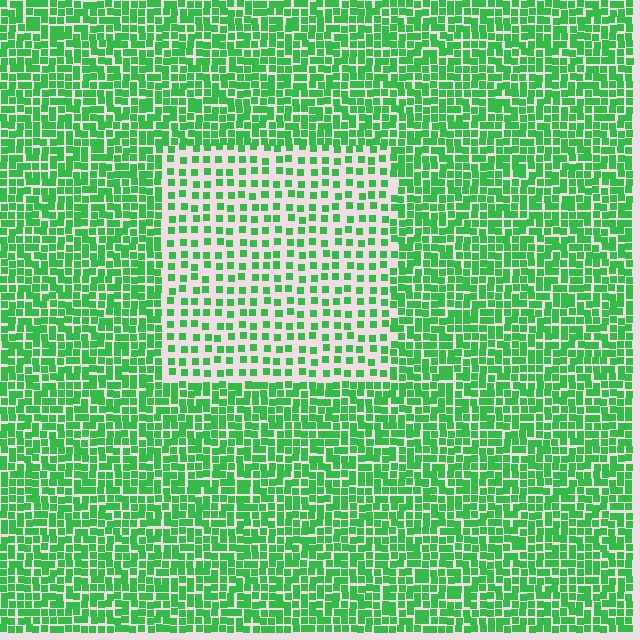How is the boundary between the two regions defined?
The boundary is defined by a change in element density (approximately 2.1x ratio). All elements are the same color, size, and shape.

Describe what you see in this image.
The image contains small green elements arranged at two different densities. A rectangle-shaped region is visible where the elements are less densely packed than the surrounding area.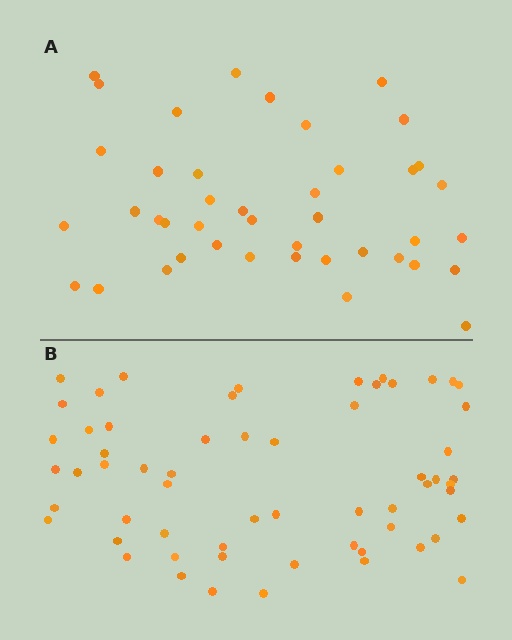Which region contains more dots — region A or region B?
Region B (the bottom region) has more dots.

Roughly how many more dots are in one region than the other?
Region B has approximately 20 more dots than region A.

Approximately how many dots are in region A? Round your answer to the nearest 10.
About 40 dots. (The exact count is 42, which rounds to 40.)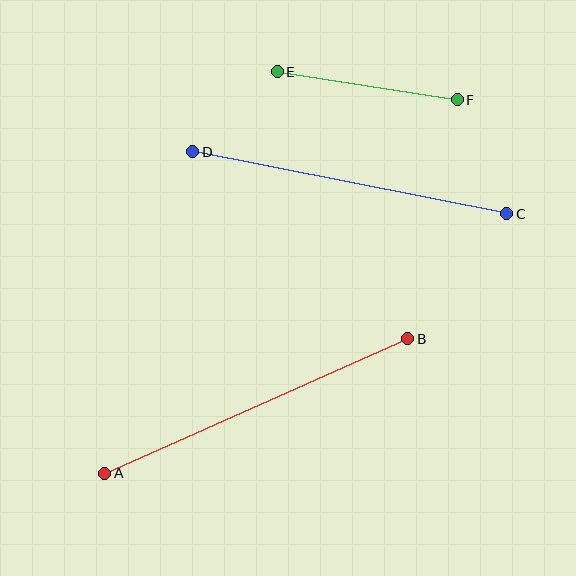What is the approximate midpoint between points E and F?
The midpoint is at approximately (367, 86) pixels.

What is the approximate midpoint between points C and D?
The midpoint is at approximately (350, 183) pixels.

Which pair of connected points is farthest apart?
Points A and B are farthest apart.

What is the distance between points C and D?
The distance is approximately 320 pixels.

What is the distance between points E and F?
The distance is approximately 182 pixels.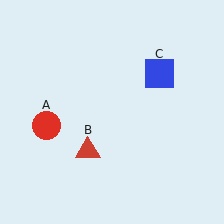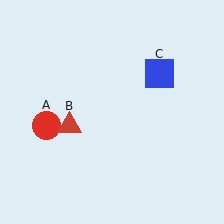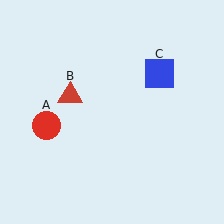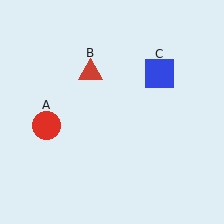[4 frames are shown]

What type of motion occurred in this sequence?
The red triangle (object B) rotated clockwise around the center of the scene.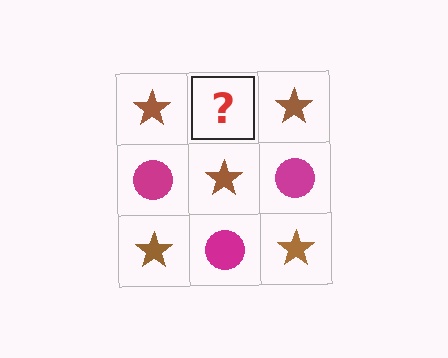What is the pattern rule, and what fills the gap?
The rule is that it alternates brown star and magenta circle in a checkerboard pattern. The gap should be filled with a magenta circle.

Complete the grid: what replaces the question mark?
The question mark should be replaced with a magenta circle.